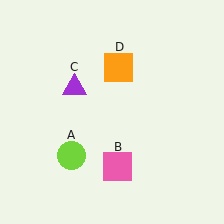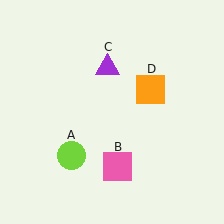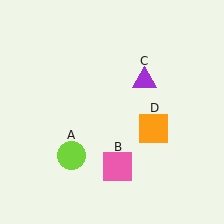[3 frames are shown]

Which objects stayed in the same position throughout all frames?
Lime circle (object A) and pink square (object B) remained stationary.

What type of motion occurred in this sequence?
The purple triangle (object C), orange square (object D) rotated clockwise around the center of the scene.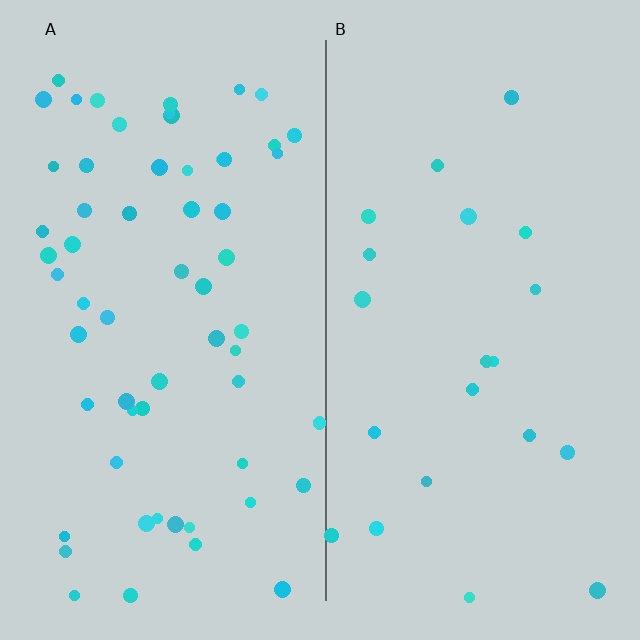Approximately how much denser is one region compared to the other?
Approximately 2.9× — region A over region B.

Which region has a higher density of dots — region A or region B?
A (the left).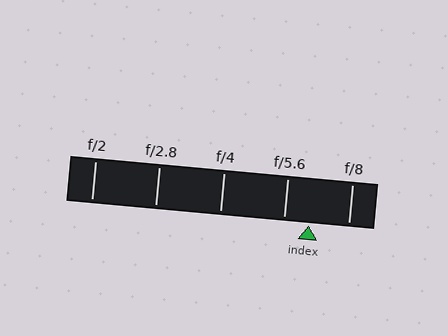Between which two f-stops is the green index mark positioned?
The index mark is between f/5.6 and f/8.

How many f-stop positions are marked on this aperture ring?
There are 5 f-stop positions marked.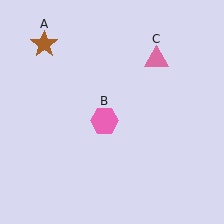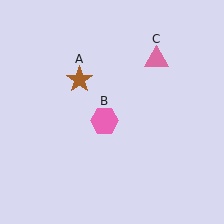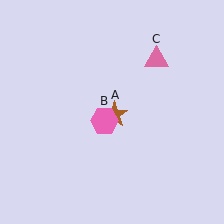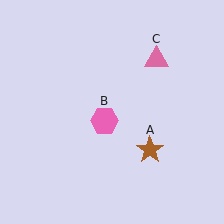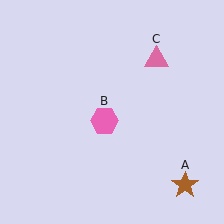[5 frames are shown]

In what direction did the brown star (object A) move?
The brown star (object A) moved down and to the right.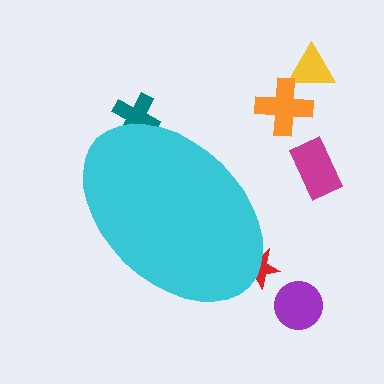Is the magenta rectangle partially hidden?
No, the magenta rectangle is fully visible.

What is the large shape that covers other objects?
A cyan ellipse.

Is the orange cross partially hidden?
No, the orange cross is fully visible.